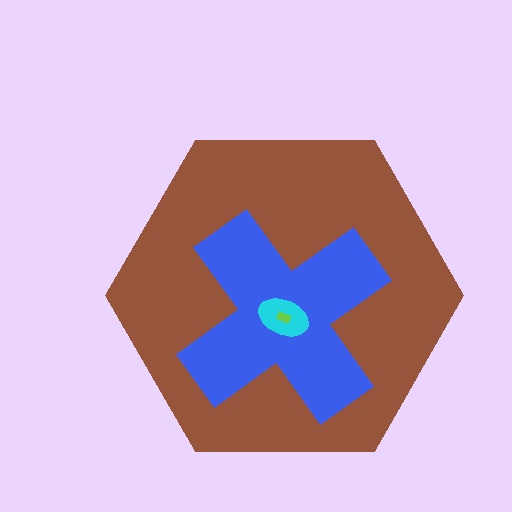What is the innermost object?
The lime rectangle.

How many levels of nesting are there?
4.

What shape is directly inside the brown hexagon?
The blue cross.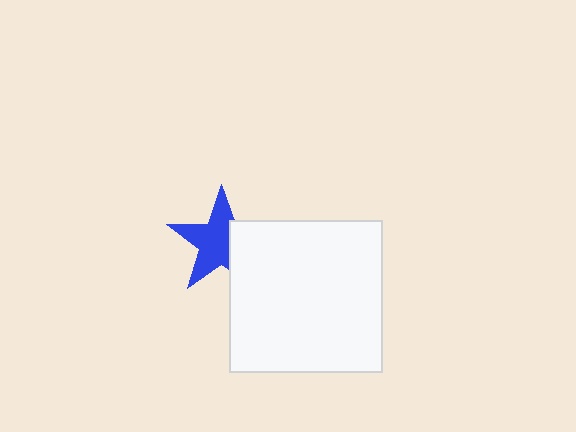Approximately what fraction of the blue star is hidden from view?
Roughly 35% of the blue star is hidden behind the white square.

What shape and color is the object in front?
The object in front is a white square.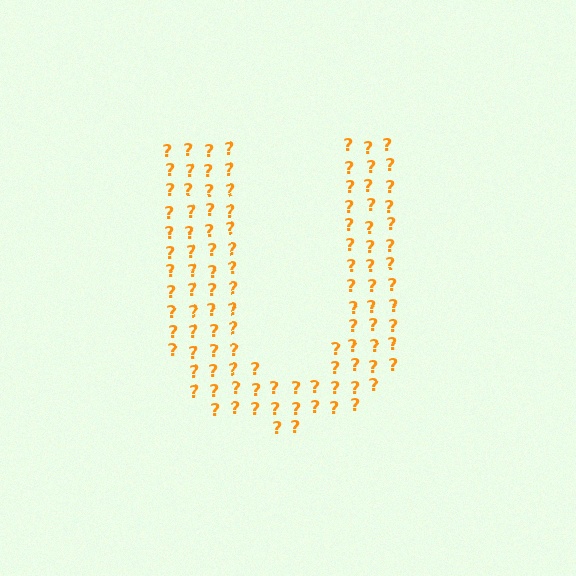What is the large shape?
The large shape is the letter U.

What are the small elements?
The small elements are question marks.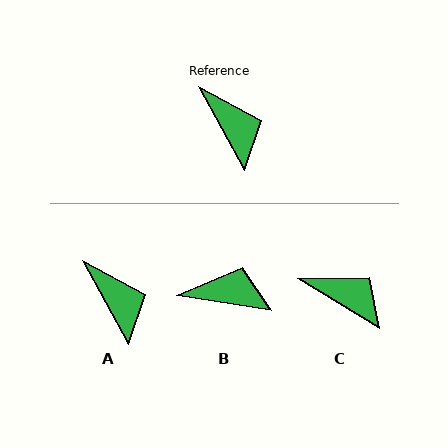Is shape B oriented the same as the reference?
No, it is off by about 52 degrees.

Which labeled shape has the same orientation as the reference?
A.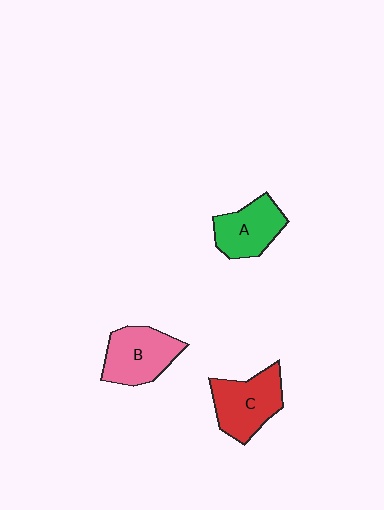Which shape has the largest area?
Shape C (red).